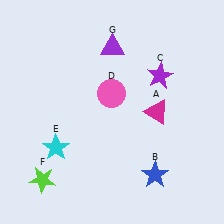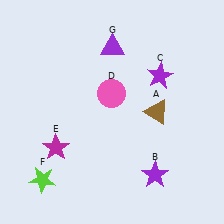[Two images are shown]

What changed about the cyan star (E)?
In Image 1, E is cyan. In Image 2, it changed to magenta.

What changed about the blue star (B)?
In Image 1, B is blue. In Image 2, it changed to purple.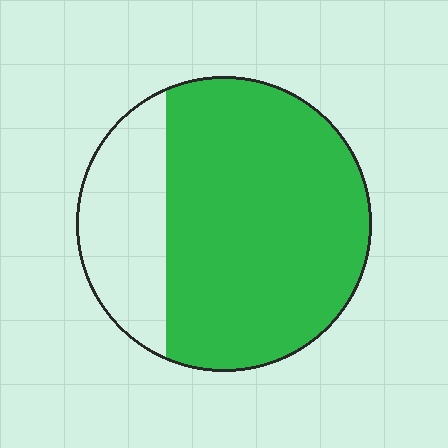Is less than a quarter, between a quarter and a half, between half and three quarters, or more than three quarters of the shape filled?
Between half and three quarters.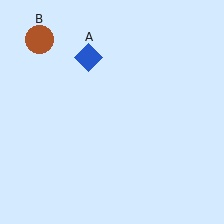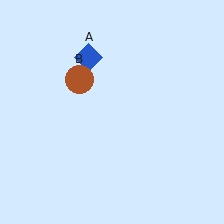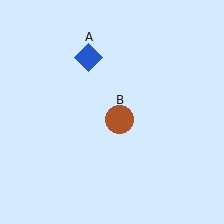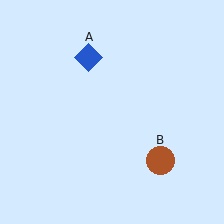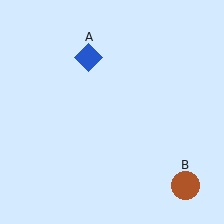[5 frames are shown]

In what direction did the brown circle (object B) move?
The brown circle (object B) moved down and to the right.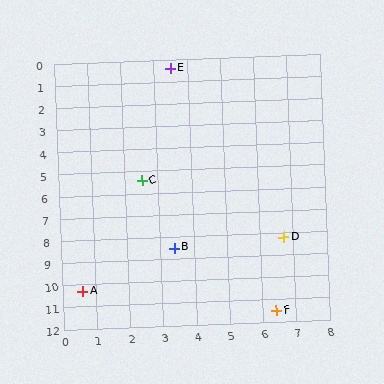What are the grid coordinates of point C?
Point C is at approximately (2.5, 5.4).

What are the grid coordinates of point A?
Point A is at approximately (0.6, 10.3).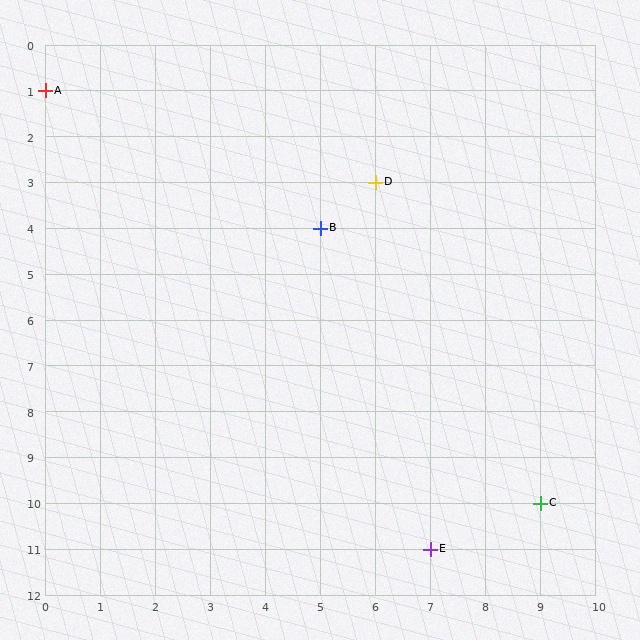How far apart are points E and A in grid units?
Points E and A are 7 columns and 10 rows apart (about 12.2 grid units diagonally).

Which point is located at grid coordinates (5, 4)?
Point B is at (5, 4).